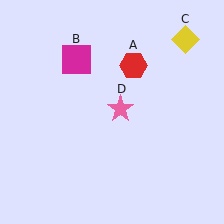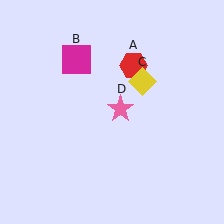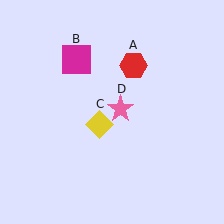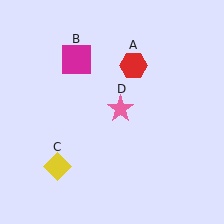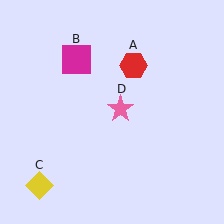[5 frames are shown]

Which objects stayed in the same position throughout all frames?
Red hexagon (object A) and magenta square (object B) and pink star (object D) remained stationary.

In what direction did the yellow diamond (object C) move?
The yellow diamond (object C) moved down and to the left.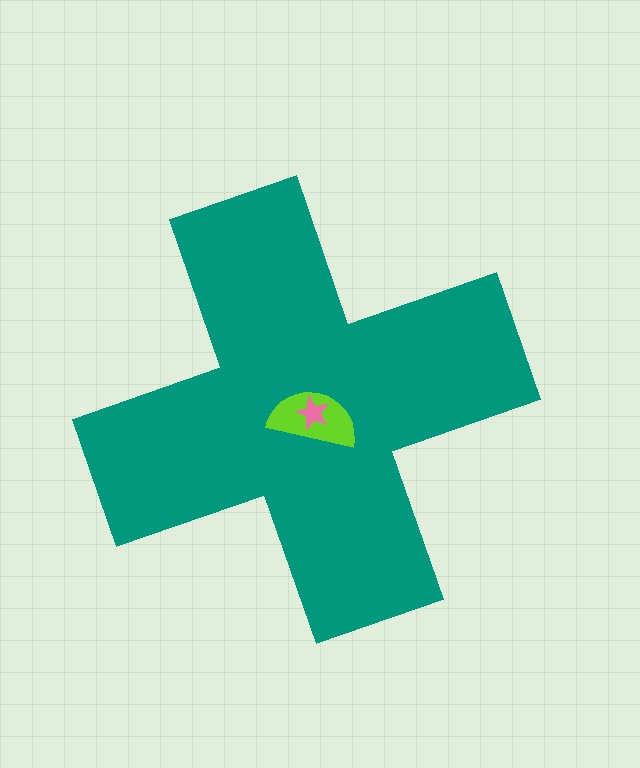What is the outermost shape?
The teal cross.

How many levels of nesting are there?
3.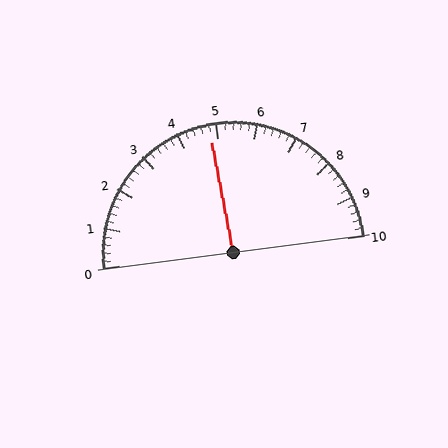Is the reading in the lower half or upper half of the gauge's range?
The reading is in the lower half of the range (0 to 10).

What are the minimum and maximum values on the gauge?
The gauge ranges from 0 to 10.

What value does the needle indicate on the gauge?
The needle indicates approximately 4.8.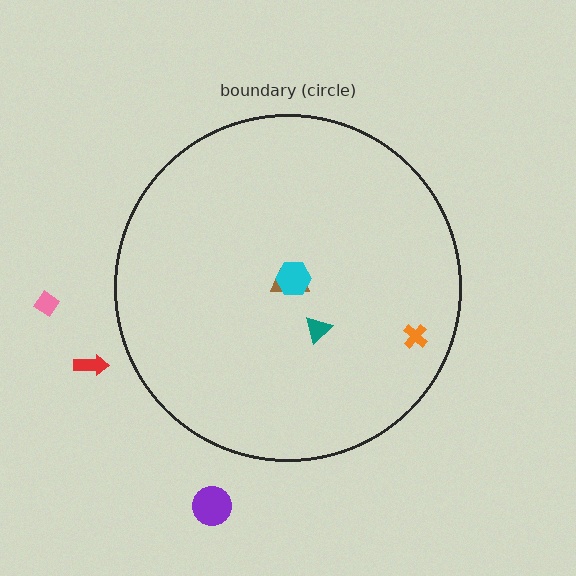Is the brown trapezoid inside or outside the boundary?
Inside.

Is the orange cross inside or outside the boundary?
Inside.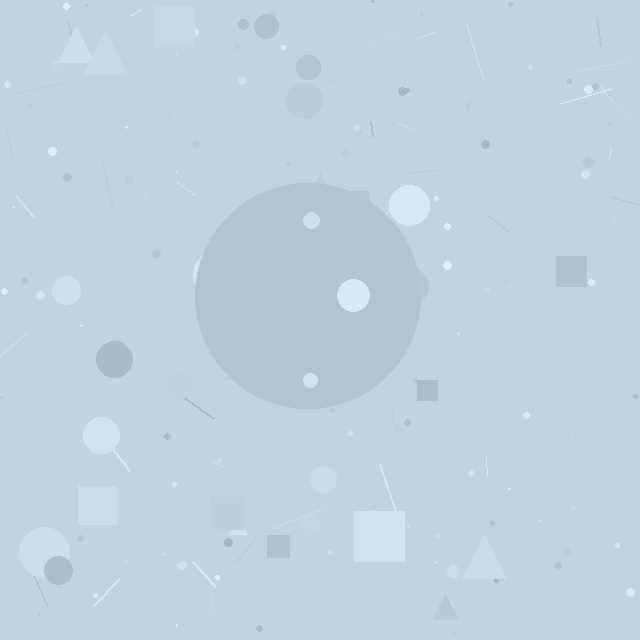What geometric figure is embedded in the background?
A circle is embedded in the background.